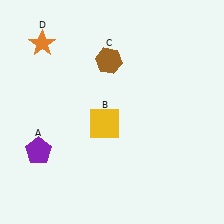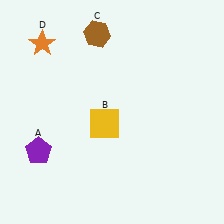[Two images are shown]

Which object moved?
The brown hexagon (C) moved up.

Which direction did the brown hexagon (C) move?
The brown hexagon (C) moved up.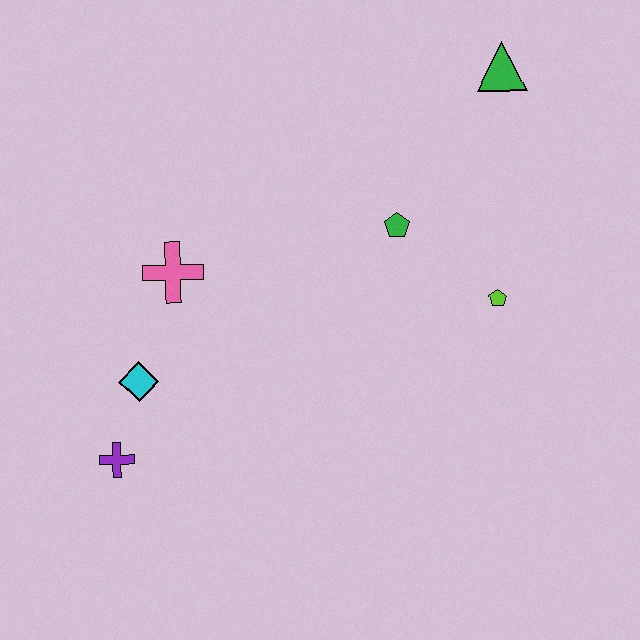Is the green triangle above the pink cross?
Yes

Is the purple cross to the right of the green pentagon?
No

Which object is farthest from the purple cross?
The green triangle is farthest from the purple cross.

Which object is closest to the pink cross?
The cyan diamond is closest to the pink cross.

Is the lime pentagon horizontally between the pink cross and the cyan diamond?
No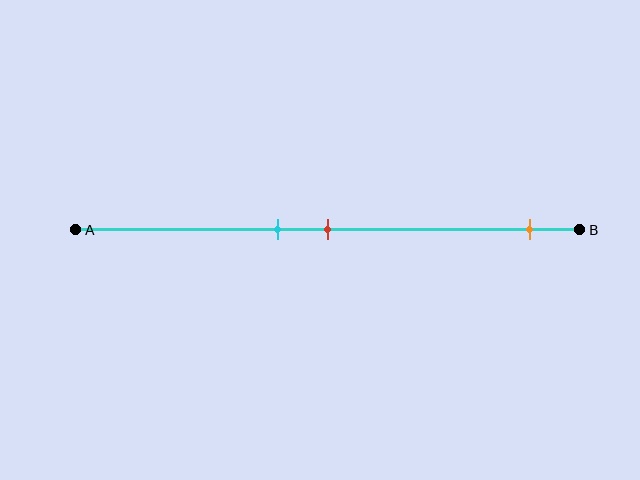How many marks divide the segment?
There are 3 marks dividing the segment.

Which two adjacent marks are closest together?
The cyan and red marks are the closest adjacent pair.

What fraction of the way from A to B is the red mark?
The red mark is approximately 50% (0.5) of the way from A to B.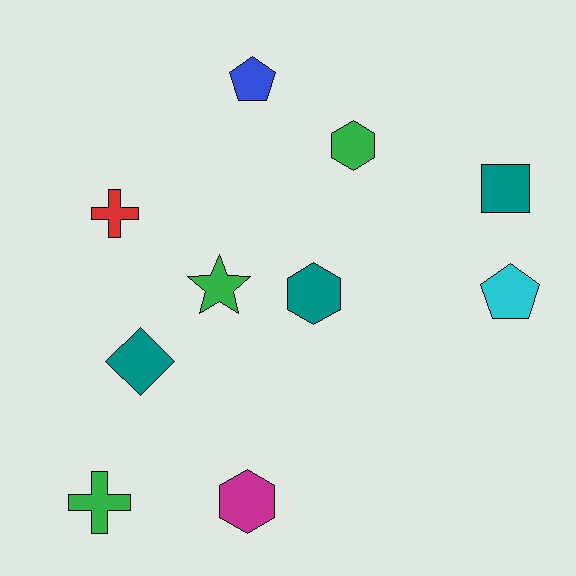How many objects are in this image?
There are 10 objects.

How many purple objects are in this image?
There are no purple objects.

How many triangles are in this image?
There are no triangles.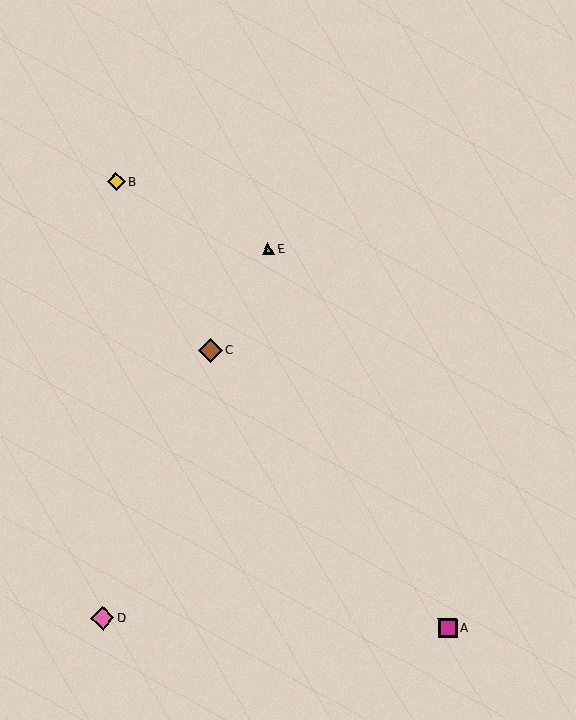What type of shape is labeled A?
Shape A is a magenta square.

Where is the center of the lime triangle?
The center of the lime triangle is at (268, 249).